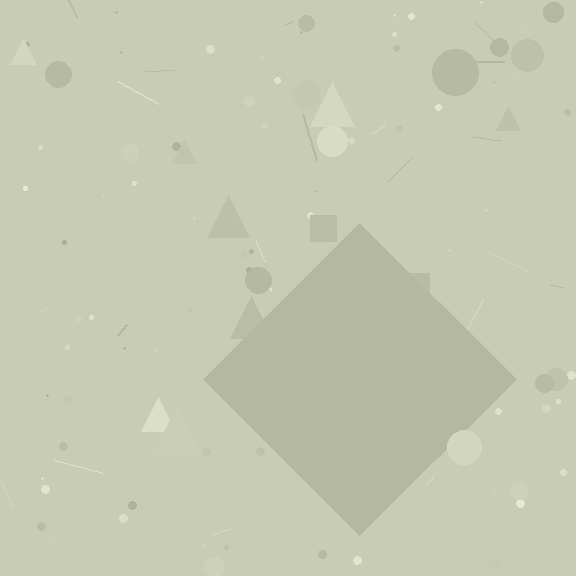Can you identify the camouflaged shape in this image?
The camouflaged shape is a diamond.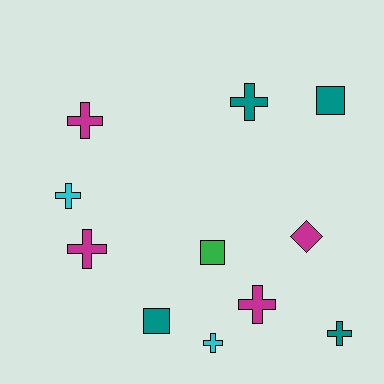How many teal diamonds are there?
There are no teal diamonds.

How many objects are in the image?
There are 11 objects.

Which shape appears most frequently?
Cross, with 7 objects.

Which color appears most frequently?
Teal, with 4 objects.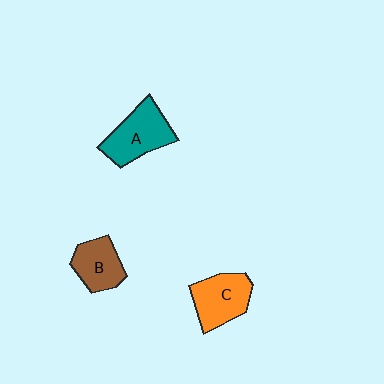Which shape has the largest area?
Shape A (teal).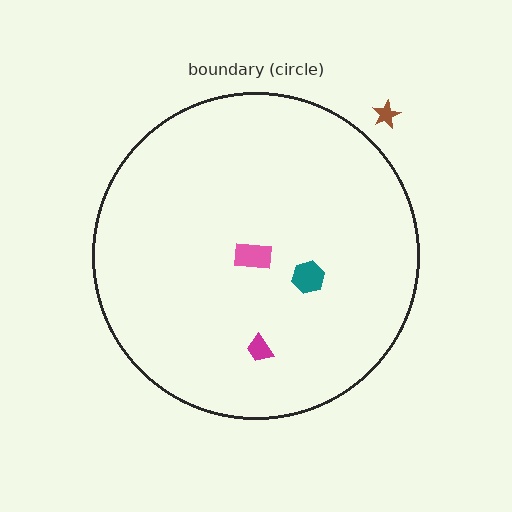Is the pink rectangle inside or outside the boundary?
Inside.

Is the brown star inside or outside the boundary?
Outside.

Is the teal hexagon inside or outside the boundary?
Inside.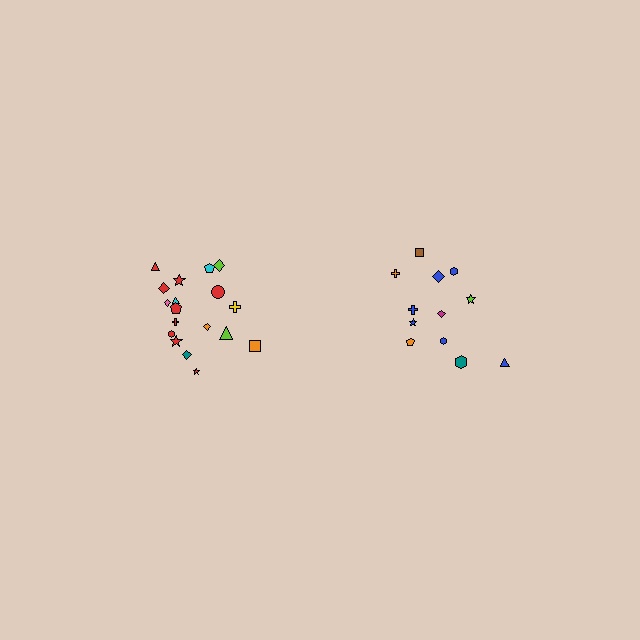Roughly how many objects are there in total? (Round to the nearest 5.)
Roughly 30 objects in total.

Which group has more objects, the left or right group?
The left group.